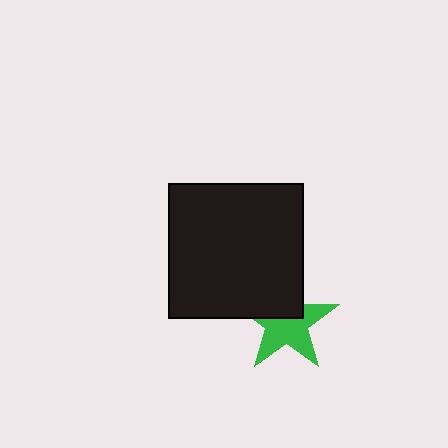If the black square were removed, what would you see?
You would see the complete green star.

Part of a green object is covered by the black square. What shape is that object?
It is a star.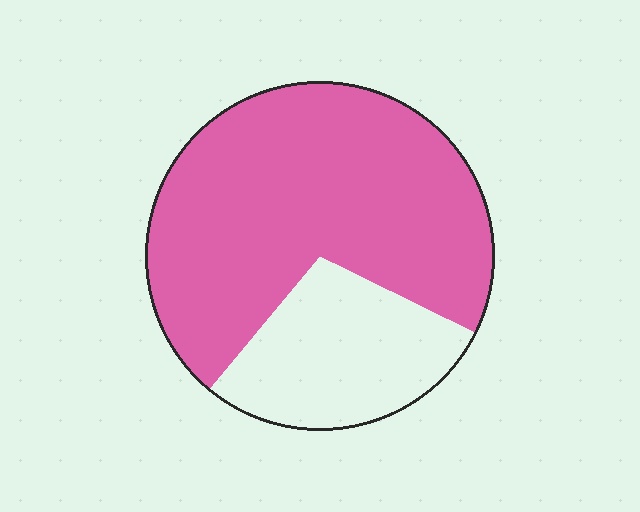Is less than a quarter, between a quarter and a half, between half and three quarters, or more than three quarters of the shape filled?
Between half and three quarters.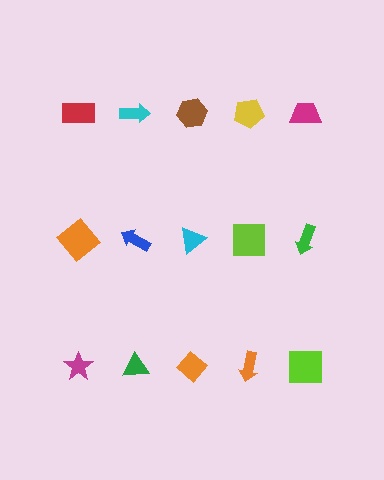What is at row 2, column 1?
An orange diamond.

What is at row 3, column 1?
A magenta star.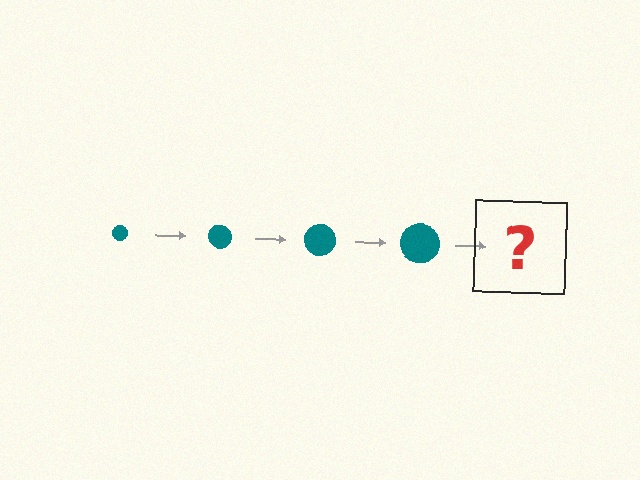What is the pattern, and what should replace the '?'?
The pattern is that the circle gets progressively larger each step. The '?' should be a teal circle, larger than the previous one.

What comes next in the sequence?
The next element should be a teal circle, larger than the previous one.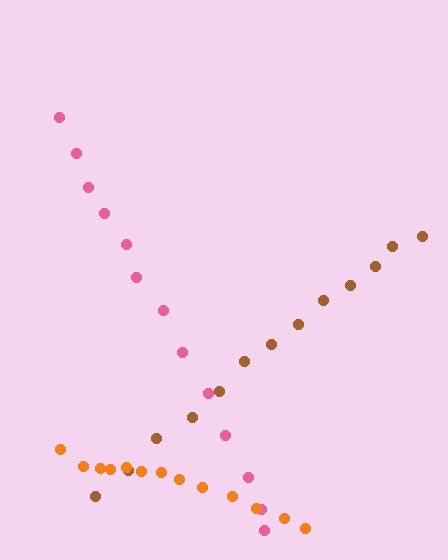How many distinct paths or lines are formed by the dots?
There are 3 distinct paths.